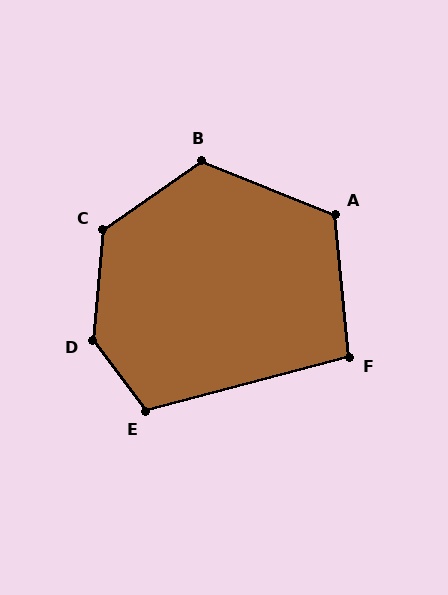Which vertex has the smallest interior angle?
F, at approximately 99 degrees.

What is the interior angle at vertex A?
Approximately 118 degrees (obtuse).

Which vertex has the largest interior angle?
D, at approximately 138 degrees.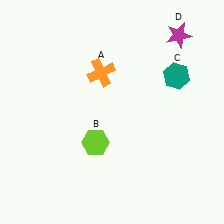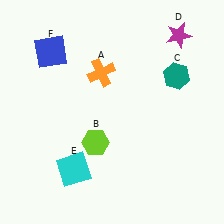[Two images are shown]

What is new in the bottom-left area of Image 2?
A cyan square (E) was added in the bottom-left area of Image 2.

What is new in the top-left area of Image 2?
A blue square (F) was added in the top-left area of Image 2.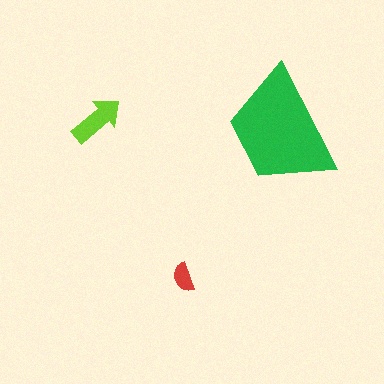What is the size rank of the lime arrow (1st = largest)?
2nd.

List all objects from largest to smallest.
The green trapezoid, the lime arrow, the red semicircle.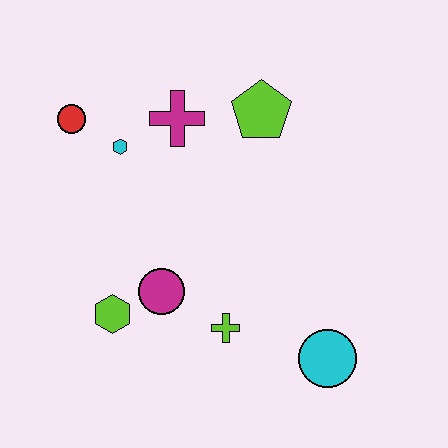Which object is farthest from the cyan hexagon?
The cyan circle is farthest from the cyan hexagon.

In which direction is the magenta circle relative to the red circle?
The magenta circle is below the red circle.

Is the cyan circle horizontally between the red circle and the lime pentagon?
No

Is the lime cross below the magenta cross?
Yes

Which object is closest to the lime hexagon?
The magenta circle is closest to the lime hexagon.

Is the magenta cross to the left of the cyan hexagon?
No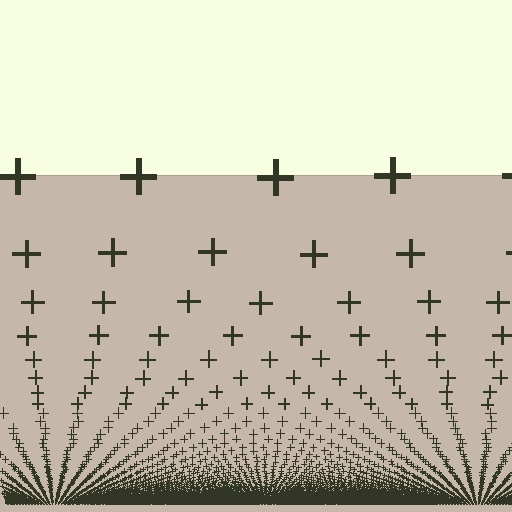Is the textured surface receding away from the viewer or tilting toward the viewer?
The surface appears to tilt toward the viewer. Texture elements get larger and sparser toward the top.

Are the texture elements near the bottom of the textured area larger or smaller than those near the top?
Smaller. The gradient is inverted — elements near the bottom are smaller and denser.